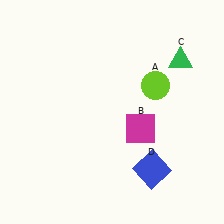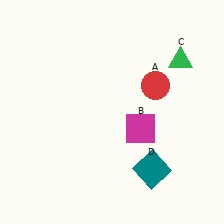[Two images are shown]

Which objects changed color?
A changed from lime to red. D changed from blue to teal.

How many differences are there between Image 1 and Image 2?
There are 2 differences between the two images.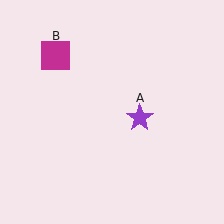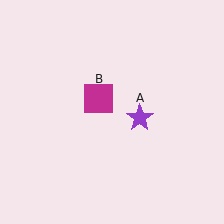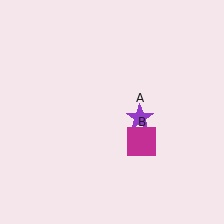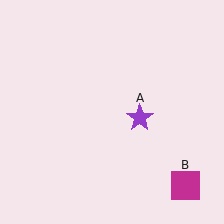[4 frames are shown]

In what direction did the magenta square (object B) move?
The magenta square (object B) moved down and to the right.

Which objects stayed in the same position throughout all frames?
Purple star (object A) remained stationary.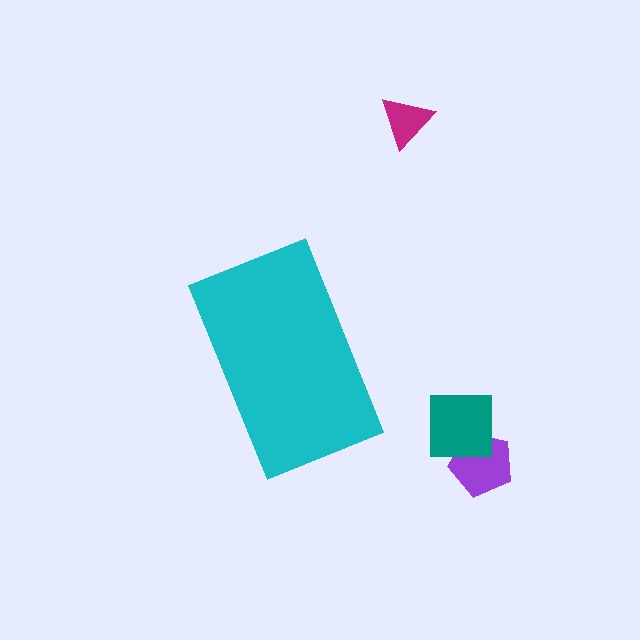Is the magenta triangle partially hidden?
No, the magenta triangle is fully visible.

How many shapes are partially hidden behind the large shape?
0 shapes are partially hidden.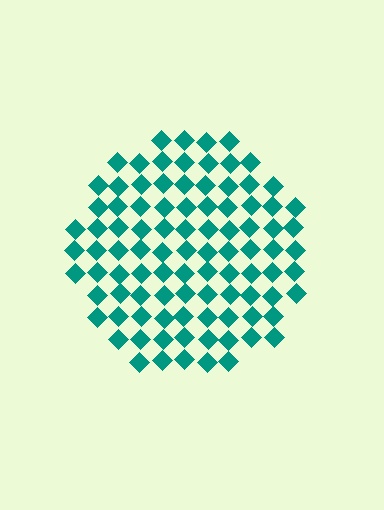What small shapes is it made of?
It is made of small diamonds.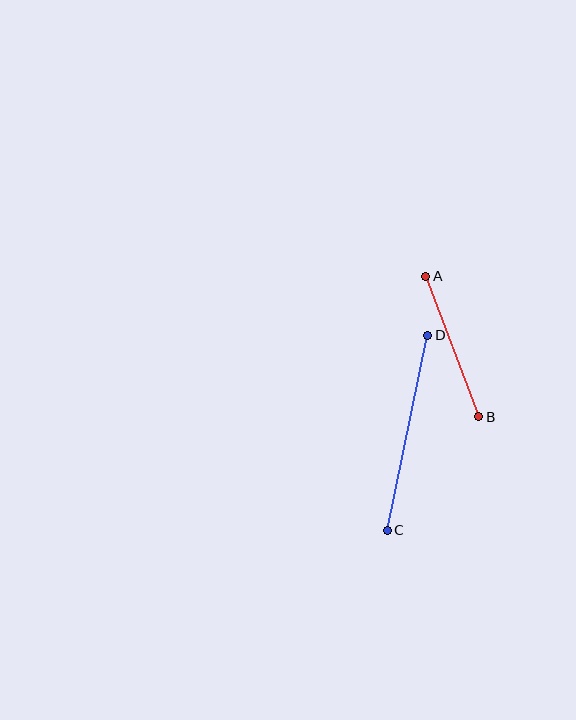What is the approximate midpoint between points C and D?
The midpoint is at approximately (408, 433) pixels.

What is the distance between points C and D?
The distance is approximately 199 pixels.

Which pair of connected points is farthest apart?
Points C and D are farthest apart.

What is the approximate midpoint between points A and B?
The midpoint is at approximately (452, 346) pixels.